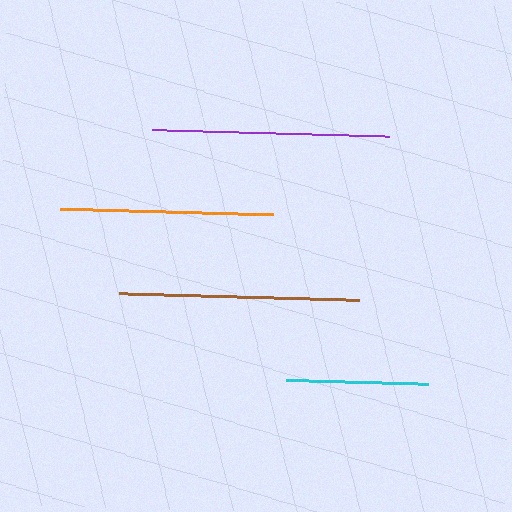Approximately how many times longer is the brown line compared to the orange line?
The brown line is approximately 1.1 times the length of the orange line.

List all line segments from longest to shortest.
From longest to shortest: brown, purple, orange, cyan.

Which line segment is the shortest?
The cyan line is the shortest at approximately 142 pixels.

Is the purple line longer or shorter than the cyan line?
The purple line is longer than the cyan line.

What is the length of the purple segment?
The purple segment is approximately 237 pixels long.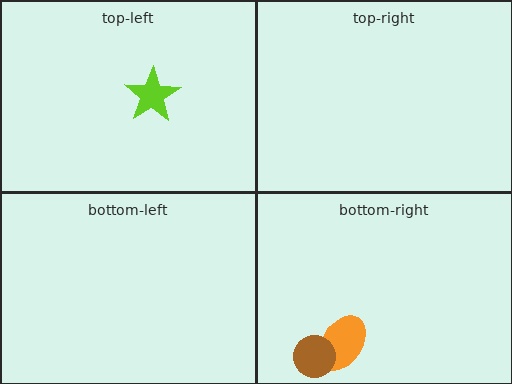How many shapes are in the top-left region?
1.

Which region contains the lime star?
The top-left region.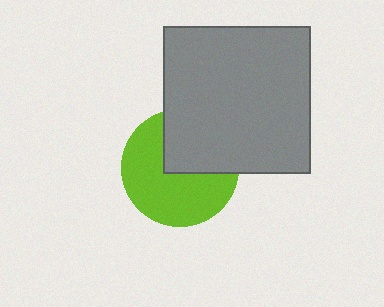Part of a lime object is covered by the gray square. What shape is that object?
It is a circle.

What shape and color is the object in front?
The object in front is a gray square.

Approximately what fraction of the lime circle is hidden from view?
Roughly 38% of the lime circle is hidden behind the gray square.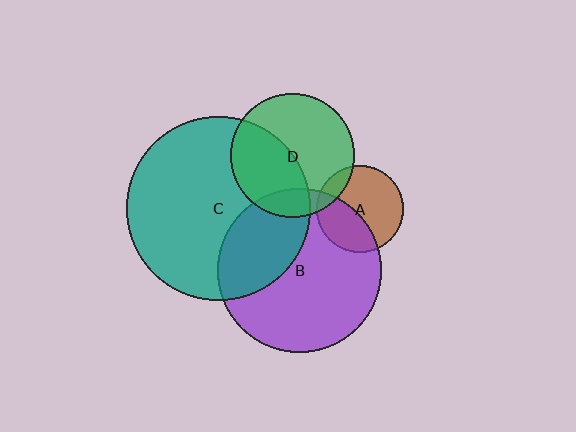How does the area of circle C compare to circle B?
Approximately 1.3 times.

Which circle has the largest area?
Circle C (teal).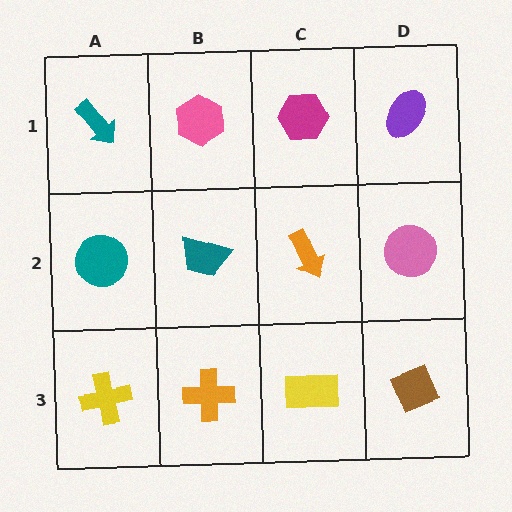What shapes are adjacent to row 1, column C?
An orange arrow (row 2, column C), a pink hexagon (row 1, column B), a purple ellipse (row 1, column D).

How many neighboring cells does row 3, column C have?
3.